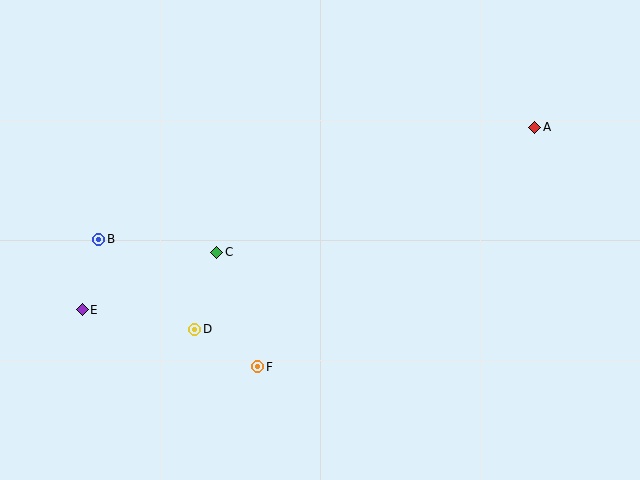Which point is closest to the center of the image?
Point C at (217, 252) is closest to the center.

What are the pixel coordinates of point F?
Point F is at (258, 367).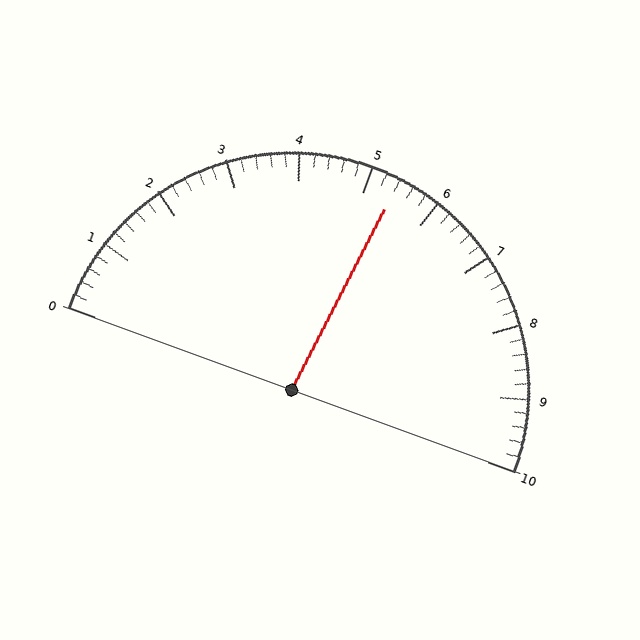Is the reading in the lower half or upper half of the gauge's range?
The reading is in the upper half of the range (0 to 10).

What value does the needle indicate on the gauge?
The needle indicates approximately 5.4.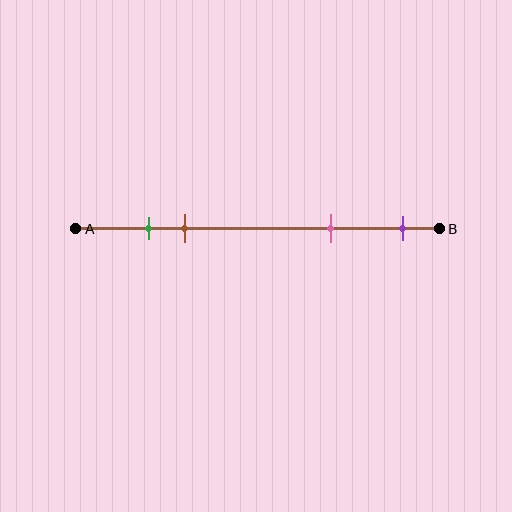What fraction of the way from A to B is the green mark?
The green mark is approximately 20% (0.2) of the way from A to B.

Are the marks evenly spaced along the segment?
No, the marks are not evenly spaced.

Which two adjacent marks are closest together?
The green and brown marks are the closest adjacent pair.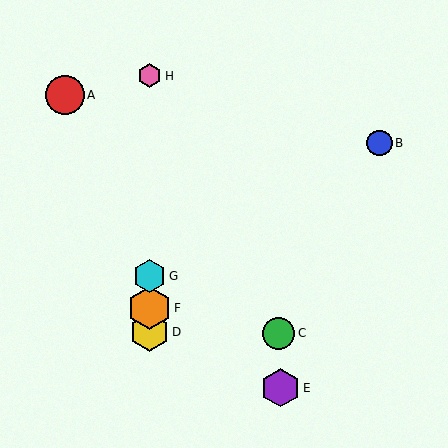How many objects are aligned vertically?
4 objects (D, F, G, H) are aligned vertically.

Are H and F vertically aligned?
Yes, both are at x≈150.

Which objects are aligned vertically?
Objects D, F, G, H are aligned vertically.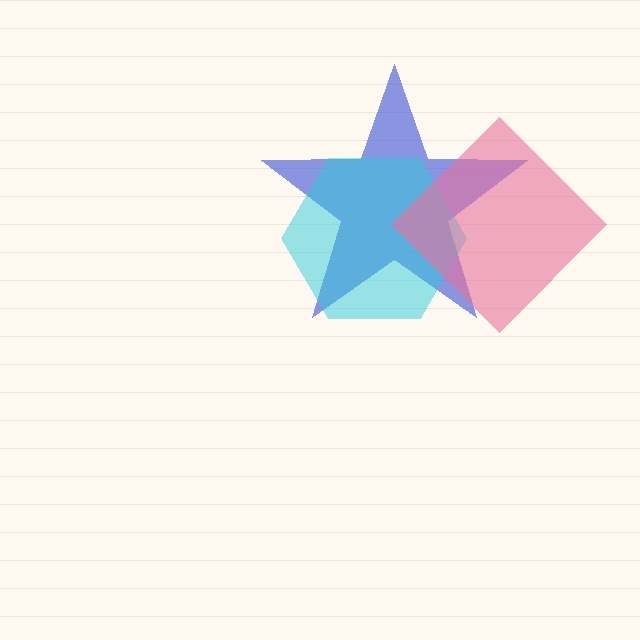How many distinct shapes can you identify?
There are 3 distinct shapes: a blue star, a cyan hexagon, a pink diamond.